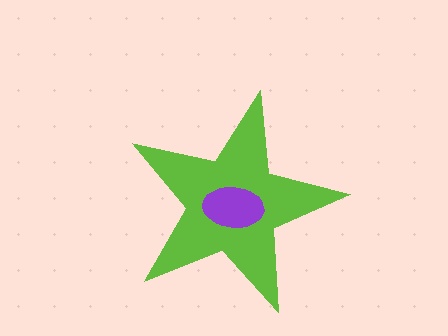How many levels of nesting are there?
2.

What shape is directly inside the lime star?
The purple ellipse.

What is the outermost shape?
The lime star.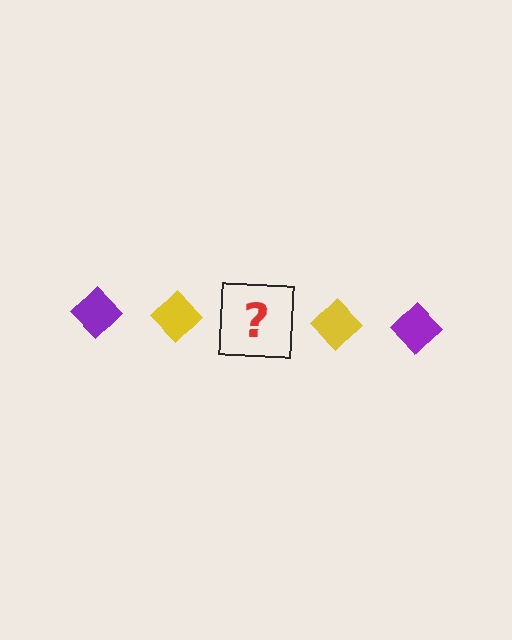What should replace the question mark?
The question mark should be replaced with a purple diamond.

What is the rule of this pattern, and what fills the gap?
The rule is that the pattern cycles through purple, yellow diamonds. The gap should be filled with a purple diamond.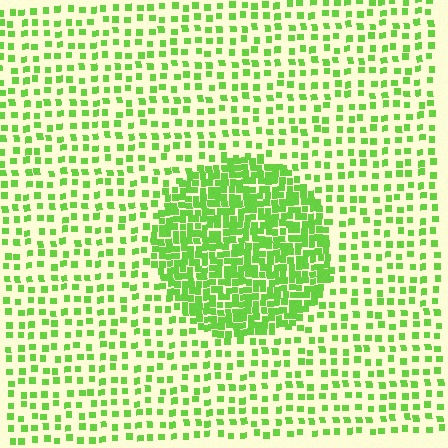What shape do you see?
I see a circle.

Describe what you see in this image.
The image contains small lime elements arranged at two different densities. A circle-shaped region is visible where the elements are more densely packed than the surrounding area.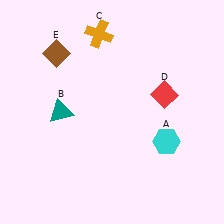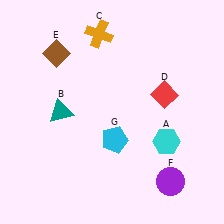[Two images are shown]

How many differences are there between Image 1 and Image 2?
There are 2 differences between the two images.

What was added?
A purple circle (F), a cyan pentagon (G) were added in Image 2.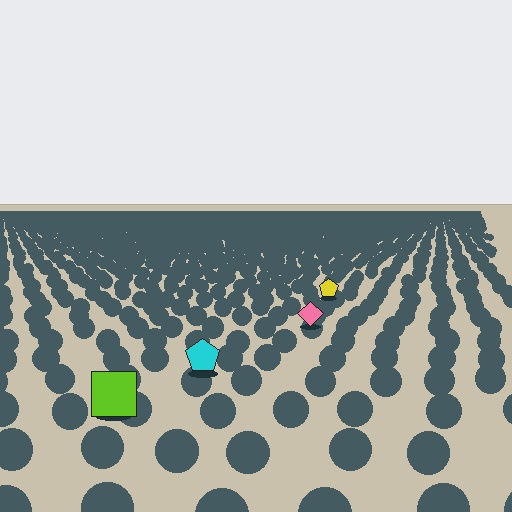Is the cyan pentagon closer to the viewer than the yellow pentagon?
Yes. The cyan pentagon is closer — you can tell from the texture gradient: the ground texture is coarser near it.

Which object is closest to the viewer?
The lime square is closest. The texture marks near it are larger and more spread out.